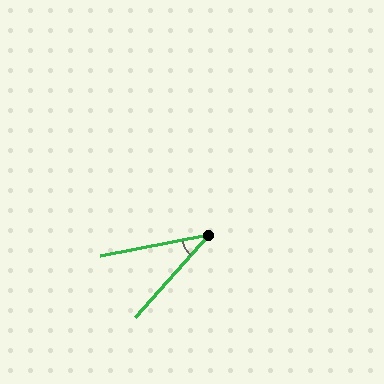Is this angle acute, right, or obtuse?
It is acute.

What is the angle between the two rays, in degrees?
Approximately 37 degrees.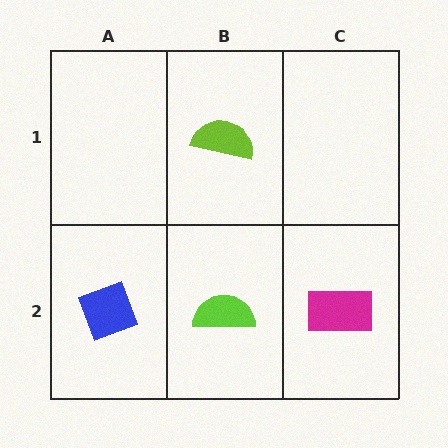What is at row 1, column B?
A lime semicircle.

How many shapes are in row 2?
3 shapes.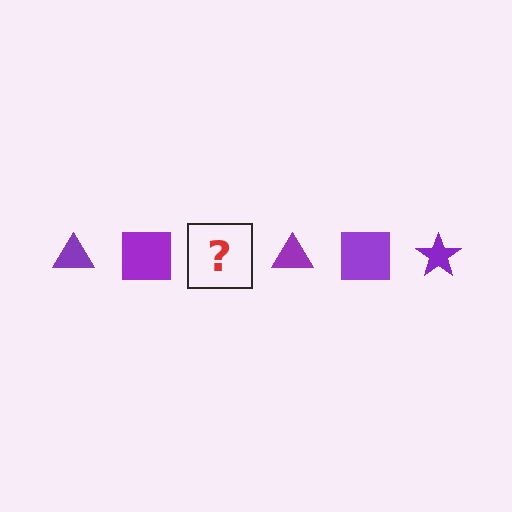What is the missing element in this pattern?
The missing element is a purple star.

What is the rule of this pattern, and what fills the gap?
The rule is that the pattern cycles through triangle, square, star shapes in purple. The gap should be filled with a purple star.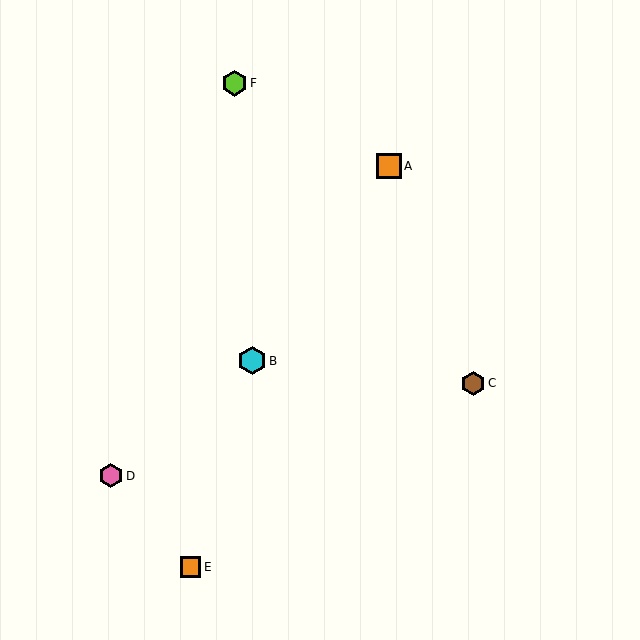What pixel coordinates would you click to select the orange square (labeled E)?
Click at (191, 567) to select the orange square E.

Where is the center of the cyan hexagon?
The center of the cyan hexagon is at (252, 361).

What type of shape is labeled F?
Shape F is a lime hexagon.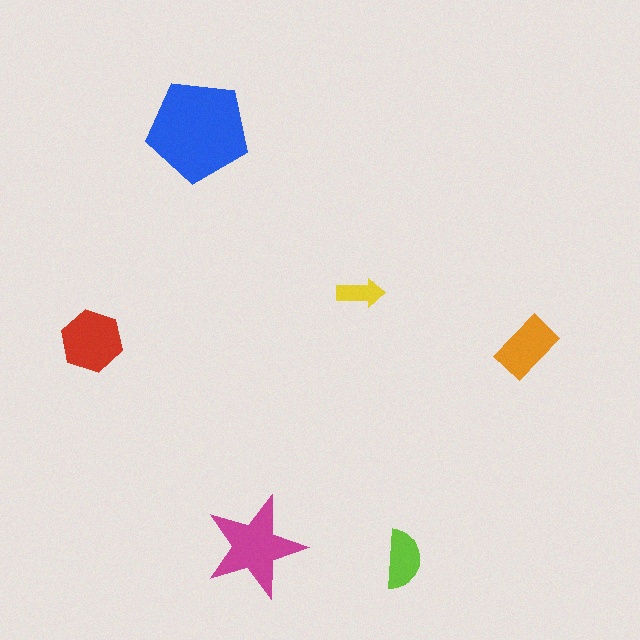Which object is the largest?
The blue pentagon.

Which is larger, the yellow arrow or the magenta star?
The magenta star.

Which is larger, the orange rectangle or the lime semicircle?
The orange rectangle.